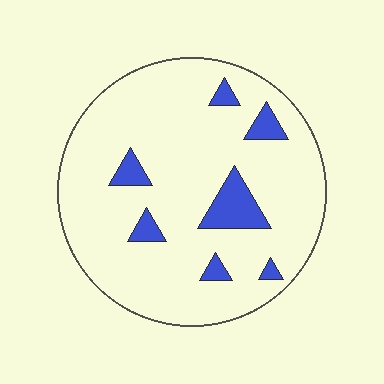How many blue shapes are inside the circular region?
7.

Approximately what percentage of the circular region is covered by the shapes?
Approximately 10%.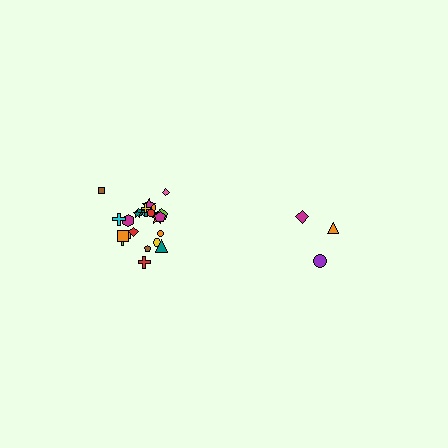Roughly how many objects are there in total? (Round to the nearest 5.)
Roughly 30 objects in total.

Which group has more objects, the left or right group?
The left group.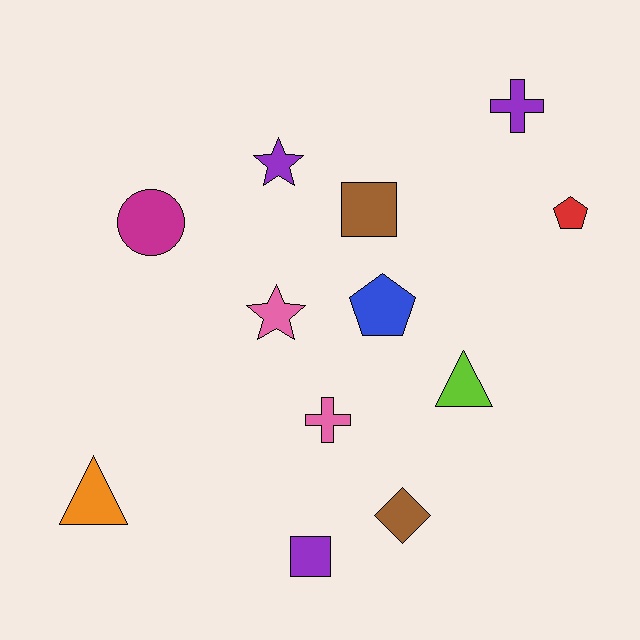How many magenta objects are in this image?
There is 1 magenta object.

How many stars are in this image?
There are 2 stars.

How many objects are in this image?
There are 12 objects.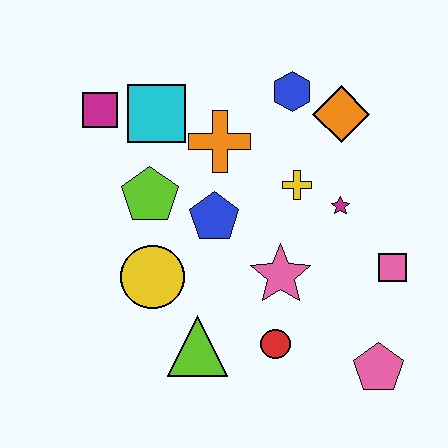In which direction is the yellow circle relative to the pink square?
The yellow circle is to the left of the pink square.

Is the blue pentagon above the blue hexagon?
No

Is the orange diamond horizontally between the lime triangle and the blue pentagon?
No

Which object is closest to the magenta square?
The cyan square is closest to the magenta square.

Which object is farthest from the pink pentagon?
The magenta square is farthest from the pink pentagon.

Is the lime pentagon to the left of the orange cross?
Yes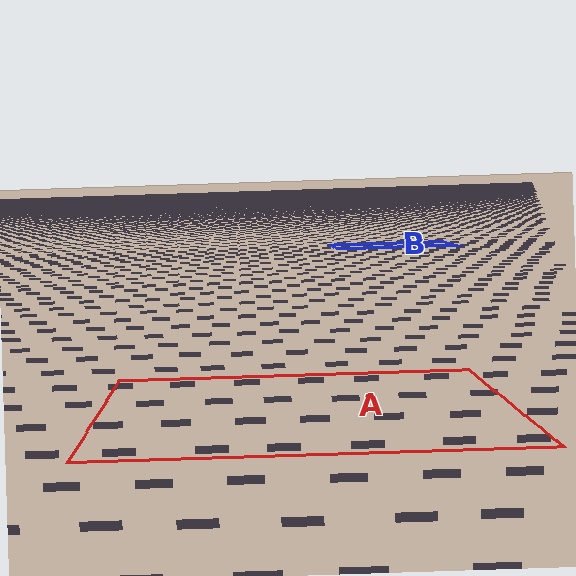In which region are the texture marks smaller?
The texture marks are smaller in region B, because it is farther away.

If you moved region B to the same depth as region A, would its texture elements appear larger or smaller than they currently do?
They would appear larger. At a closer depth, the same texture elements are projected at a bigger on-screen size.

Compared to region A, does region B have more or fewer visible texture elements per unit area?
Region B has more texture elements per unit area — they are packed more densely because it is farther away.